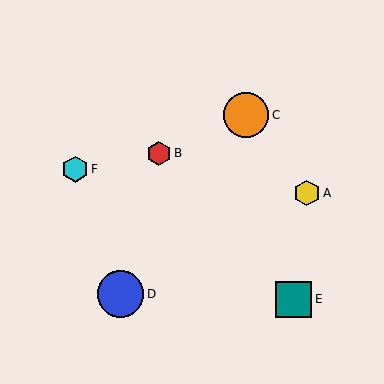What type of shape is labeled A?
Shape A is a yellow hexagon.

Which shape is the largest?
The blue circle (labeled D) is the largest.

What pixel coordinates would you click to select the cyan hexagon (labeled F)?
Click at (75, 169) to select the cyan hexagon F.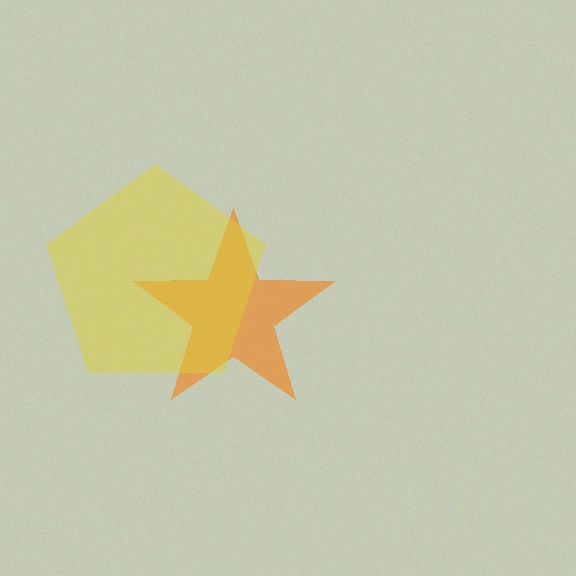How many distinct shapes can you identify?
There are 2 distinct shapes: an orange star, a yellow pentagon.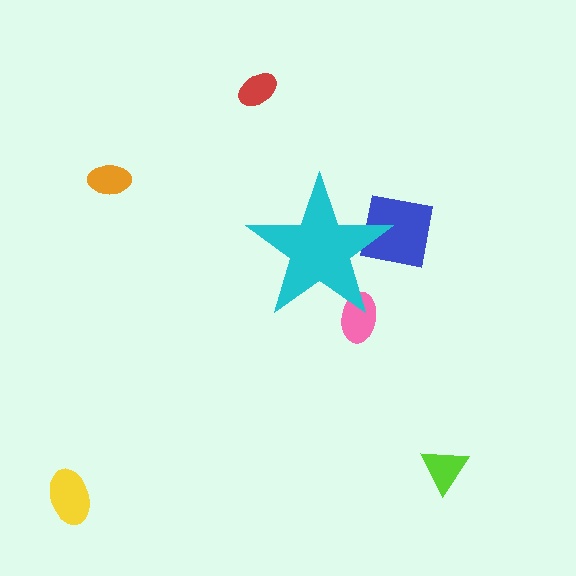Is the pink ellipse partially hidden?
Yes, the pink ellipse is partially hidden behind the cyan star.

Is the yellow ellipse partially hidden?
No, the yellow ellipse is fully visible.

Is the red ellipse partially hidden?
No, the red ellipse is fully visible.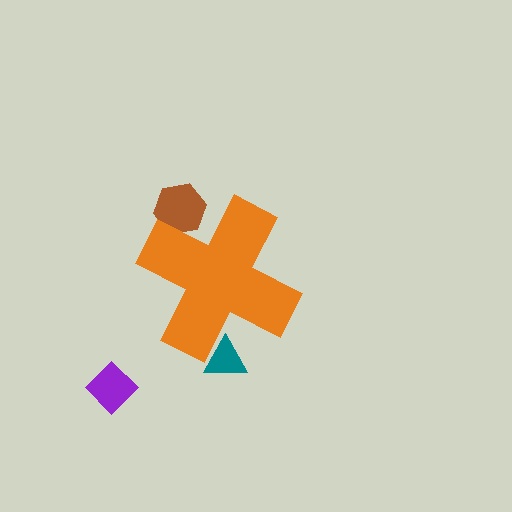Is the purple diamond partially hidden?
No, the purple diamond is fully visible.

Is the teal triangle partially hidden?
Yes, the teal triangle is partially hidden behind the orange cross.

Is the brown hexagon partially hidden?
Yes, the brown hexagon is partially hidden behind the orange cross.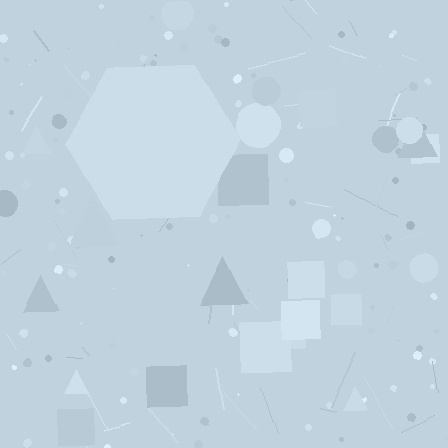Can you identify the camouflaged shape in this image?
The camouflaged shape is a hexagon.